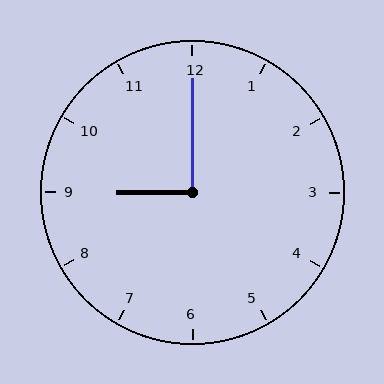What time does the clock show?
9:00.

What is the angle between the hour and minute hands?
Approximately 90 degrees.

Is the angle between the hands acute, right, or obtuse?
It is right.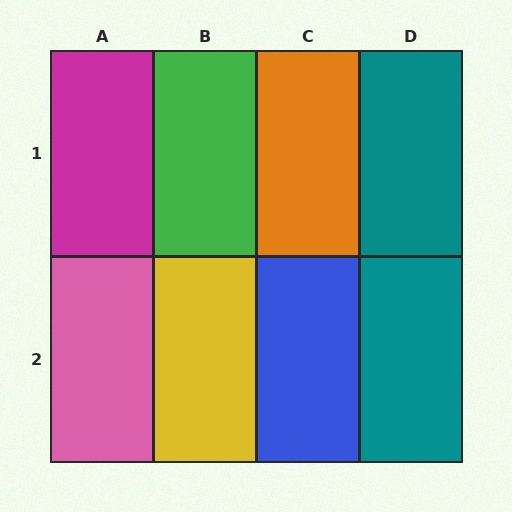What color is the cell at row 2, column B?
Yellow.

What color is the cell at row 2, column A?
Pink.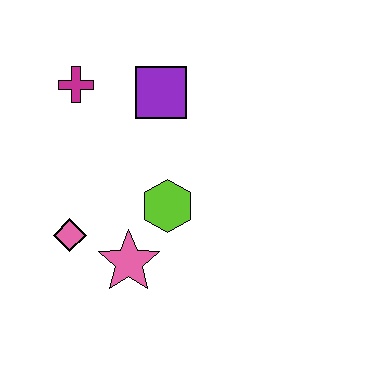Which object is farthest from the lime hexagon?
The magenta cross is farthest from the lime hexagon.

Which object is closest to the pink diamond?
The pink star is closest to the pink diamond.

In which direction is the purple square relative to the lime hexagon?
The purple square is above the lime hexagon.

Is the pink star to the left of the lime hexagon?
Yes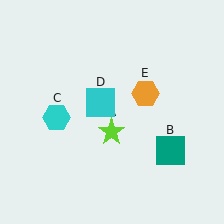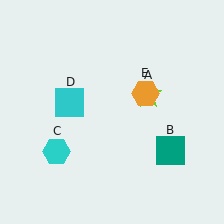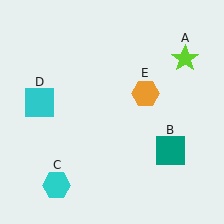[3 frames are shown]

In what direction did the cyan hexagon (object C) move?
The cyan hexagon (object C) moved down.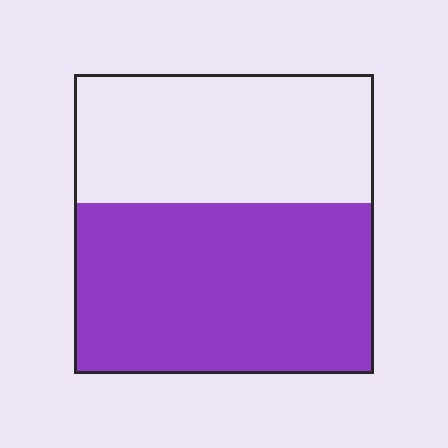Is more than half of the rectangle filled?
Yes.